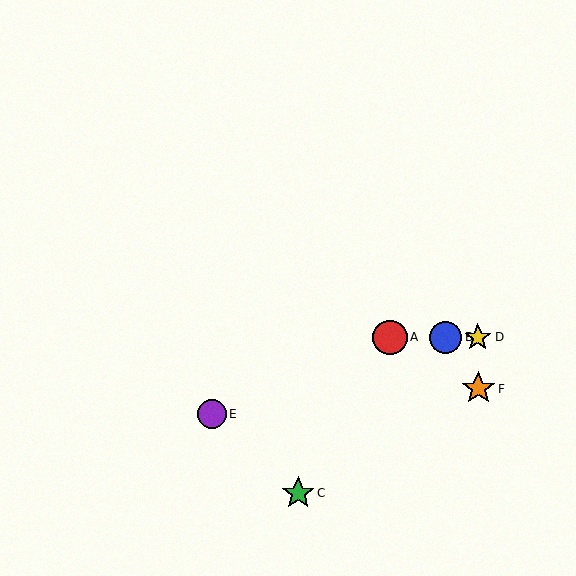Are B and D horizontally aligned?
Yes, both are at y≈337.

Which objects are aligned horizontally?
Objects A, B, D are aligned horizontally.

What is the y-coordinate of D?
Object D is at y≈337.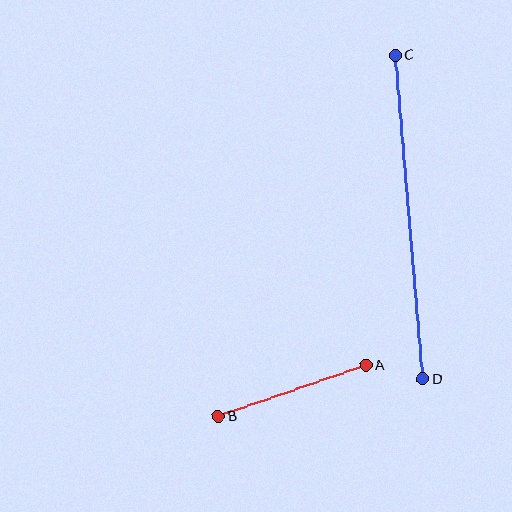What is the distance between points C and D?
The distance is approximately 325 pixels.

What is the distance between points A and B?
The distance is approximately 156 pixels.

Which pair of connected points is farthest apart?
Points C and D are farthest apart.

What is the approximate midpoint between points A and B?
The midpoint is at approximately (292, 391) pixels.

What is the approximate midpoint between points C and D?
The midpoint is at approximately (409, 217) pixels.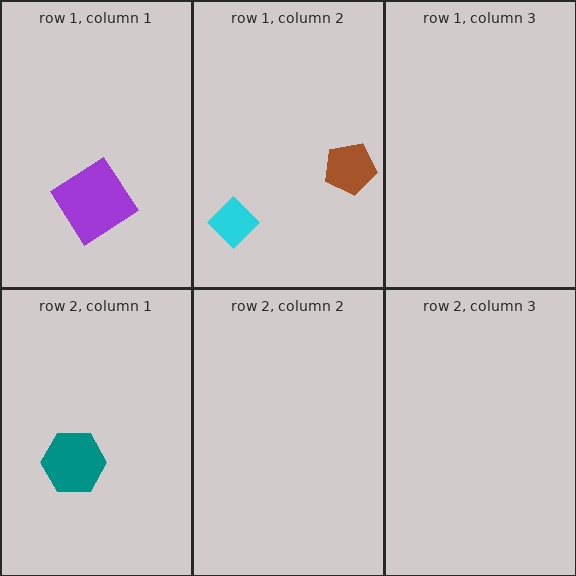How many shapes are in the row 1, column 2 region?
2.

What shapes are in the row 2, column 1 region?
The teal hexagon.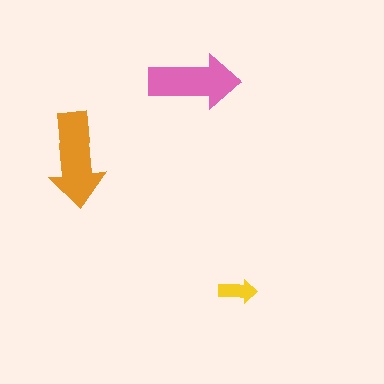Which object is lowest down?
The yellow arrow is bottommost.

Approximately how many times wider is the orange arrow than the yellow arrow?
About 2.5 times wider.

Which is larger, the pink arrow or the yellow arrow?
The pink one.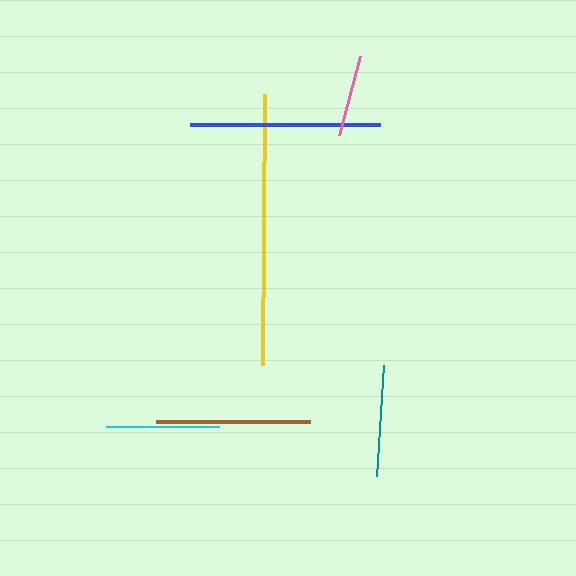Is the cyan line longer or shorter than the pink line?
The cyan line is longer than the pink line.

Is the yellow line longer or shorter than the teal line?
The yellow line is longer than the teal line.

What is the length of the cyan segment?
The cyan segment is approximately 113 pixels long.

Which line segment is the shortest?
The pink line is the shortest at approximately 82 pixels.